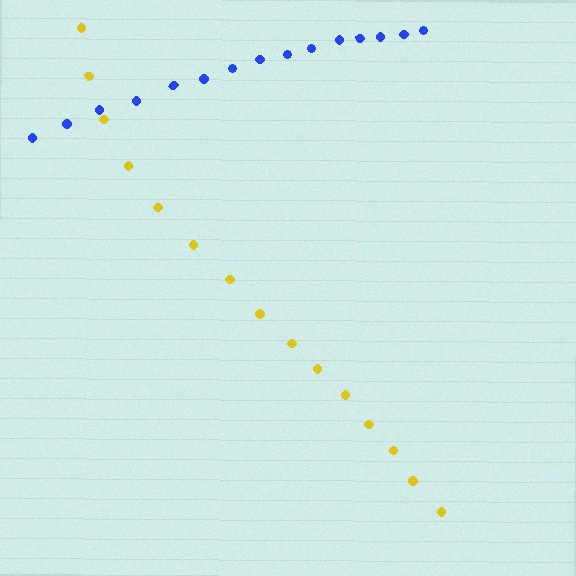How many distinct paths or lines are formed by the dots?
There are 2 distinct paths.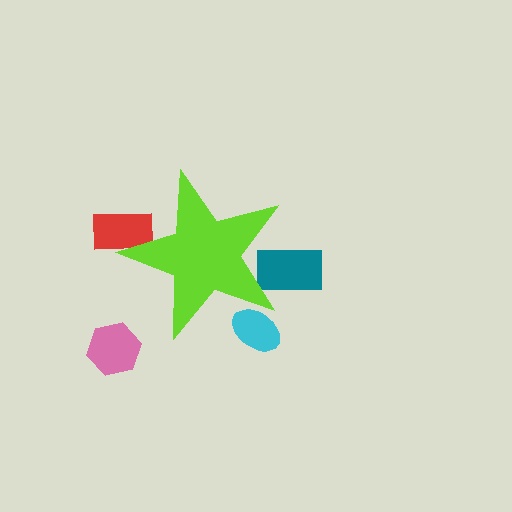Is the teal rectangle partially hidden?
Yes, the teal rectangle is partially hidden behind the lime star.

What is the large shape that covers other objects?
A lime star.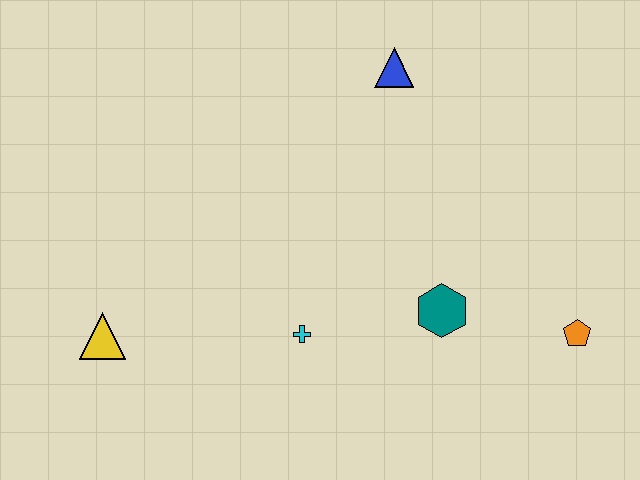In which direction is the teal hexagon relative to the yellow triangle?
The teal hexagon is to the right of the yellow triangle.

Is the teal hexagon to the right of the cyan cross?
Yes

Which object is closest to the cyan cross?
The teal hexagon is closest to the cyan cross.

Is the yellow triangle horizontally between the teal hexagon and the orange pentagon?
No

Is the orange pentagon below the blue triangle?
Yes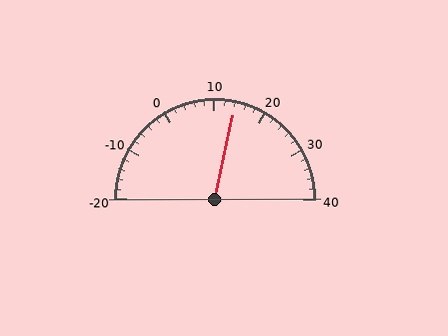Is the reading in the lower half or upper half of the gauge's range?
The reading is in the upper half of the range (-20 to 40).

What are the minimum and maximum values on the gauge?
The gauge ranges from -20 to 40.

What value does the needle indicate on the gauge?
The needle indicates approximately 14.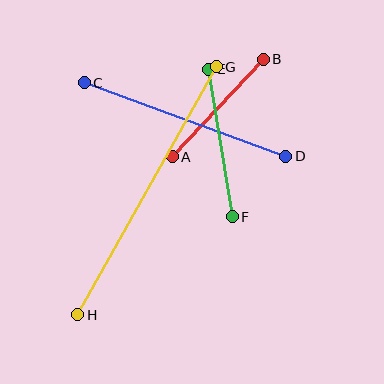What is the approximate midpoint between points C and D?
The midpoint is at approximately (185, 119) pixels.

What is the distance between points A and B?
The distance is approximately 133 pixels.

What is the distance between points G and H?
The distance is approximately 284 pixels.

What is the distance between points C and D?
The distance is approximately 215 pixels.